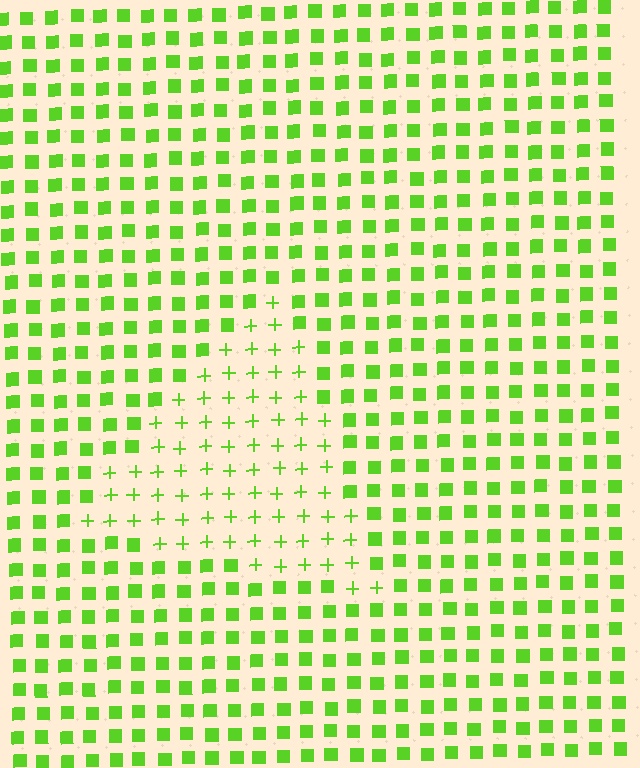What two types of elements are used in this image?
The image uses plus signs inside the triangle region and squares outside it.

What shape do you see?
I see a triangle.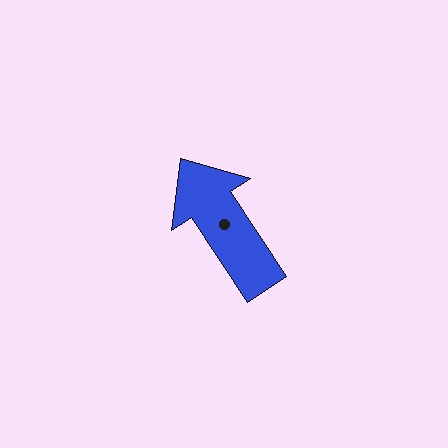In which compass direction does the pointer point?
Northwest.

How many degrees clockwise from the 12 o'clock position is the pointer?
Approximately 326 degrees.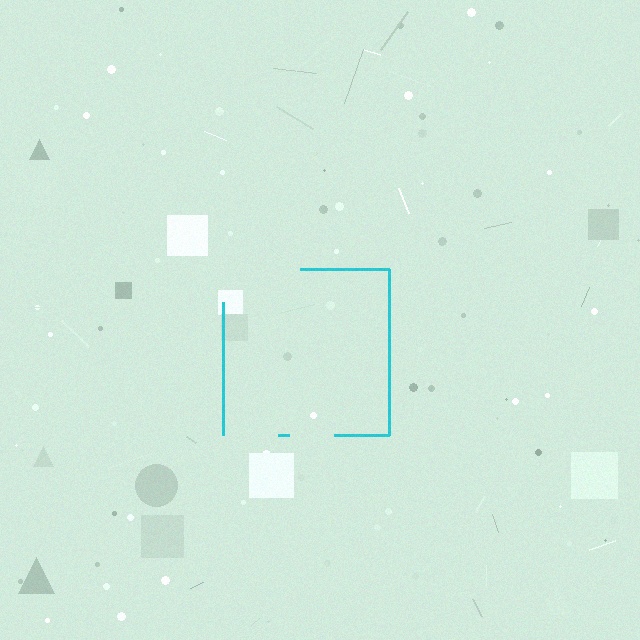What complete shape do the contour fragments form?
The contour fragments form a square.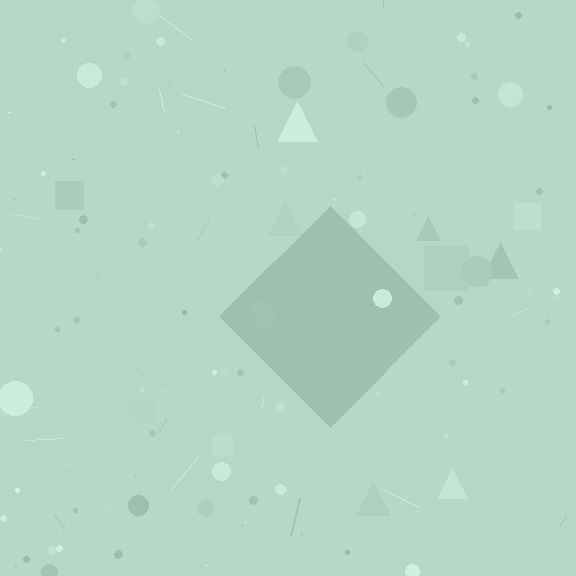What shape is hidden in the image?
A diamond is hidden in the image.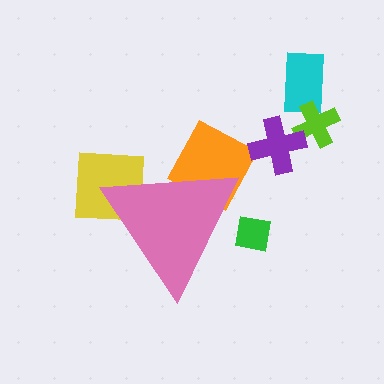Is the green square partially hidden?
Yes, the green square is partially hidden behind the pink triangle.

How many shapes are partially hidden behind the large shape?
3 shapes are partially hidden.